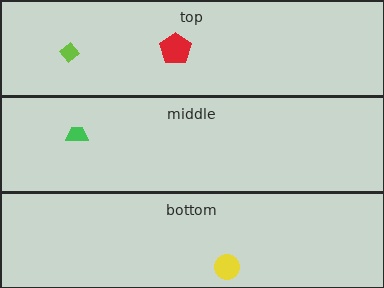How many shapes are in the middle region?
1.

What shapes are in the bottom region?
The yellow circle.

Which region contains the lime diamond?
The top region.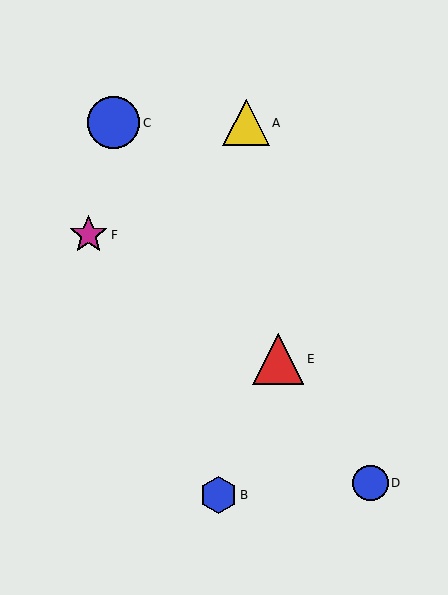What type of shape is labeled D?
Shape D is a blue circle.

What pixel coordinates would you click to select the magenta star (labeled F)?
Click at (89, 235) to select the magenta star F.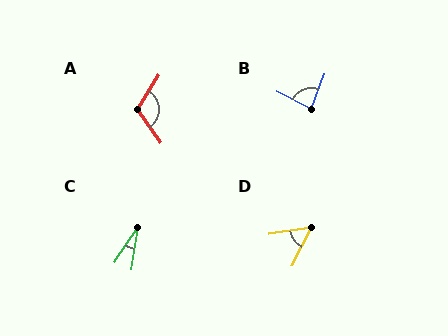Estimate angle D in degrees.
Approximately 54 degrees.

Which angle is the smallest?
C, at approximately 25 degrees.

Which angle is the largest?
A, at approximately 114 degrees.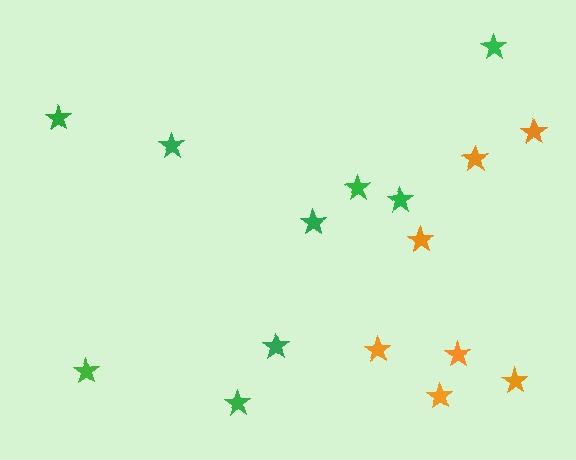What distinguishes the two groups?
There are 2 groups: one group of green stars (9) and one group of orange stars (7).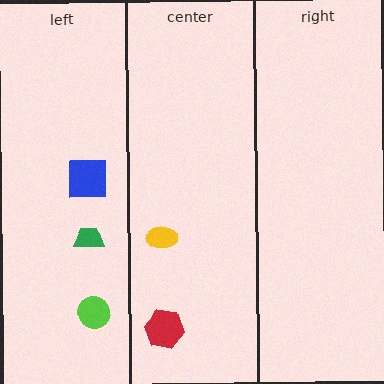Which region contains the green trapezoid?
The left region.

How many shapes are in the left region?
3.